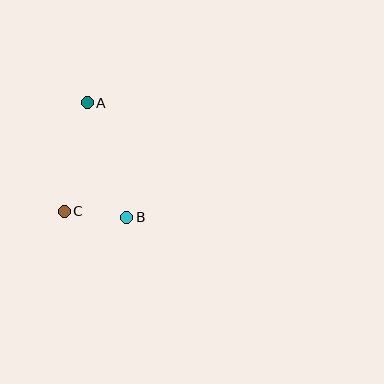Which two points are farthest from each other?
Points A and B are farthest from each other.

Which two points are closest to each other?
Points B and C are closest to each other.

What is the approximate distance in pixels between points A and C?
The distance between A and C is approximately 111 pixels.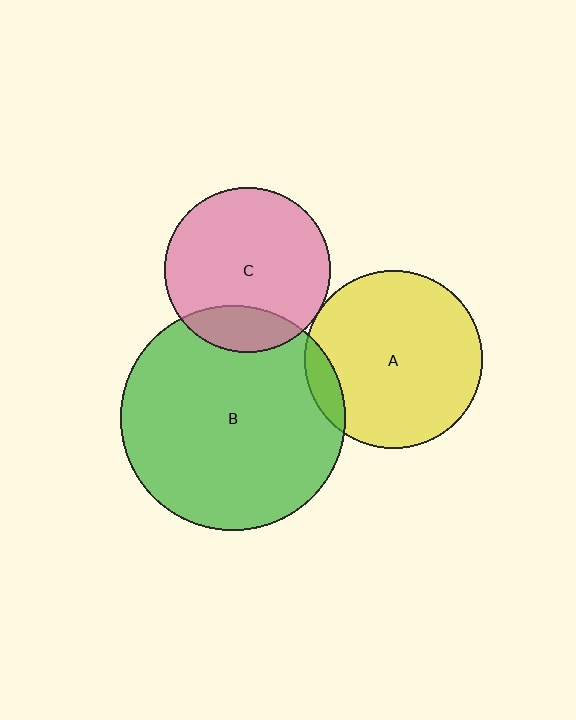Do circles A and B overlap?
Yes.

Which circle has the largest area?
Circle B (green).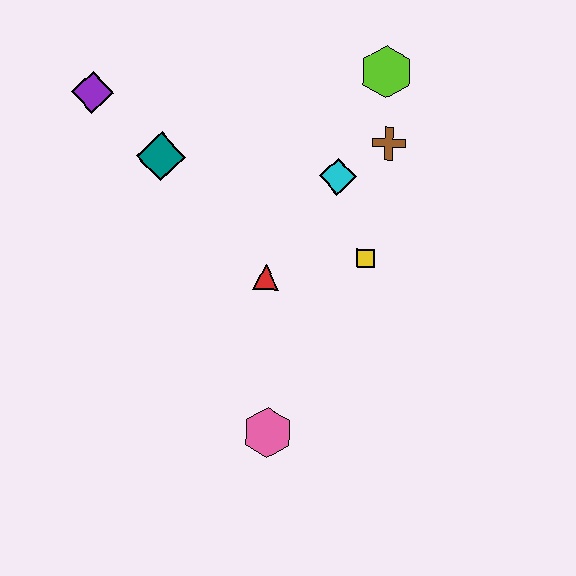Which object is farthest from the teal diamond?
The pink hexagon is farthest from the teal diamond.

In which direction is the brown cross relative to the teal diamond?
The brown cross is to the right of the teal diamond.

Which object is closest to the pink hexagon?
The red triangle is closest to the pink hexagon.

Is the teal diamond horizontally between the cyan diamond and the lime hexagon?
No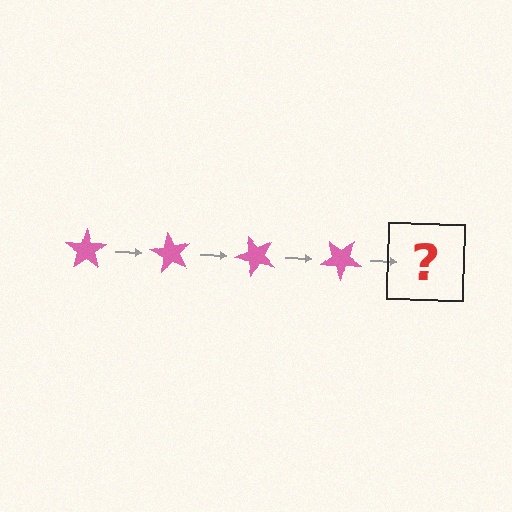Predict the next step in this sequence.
The next step is a pink star rotated 240 degrees.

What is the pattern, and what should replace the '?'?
The pattern is that the star rotates 60 degrees each step. The '?' should be a pink star rotated 240 degrees.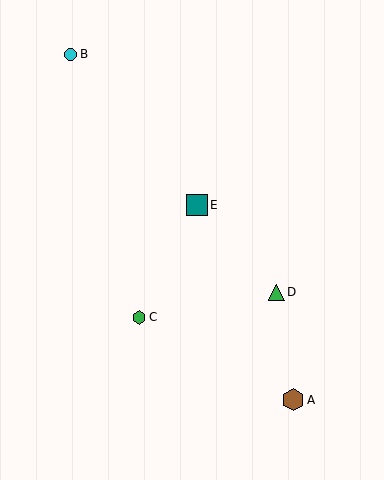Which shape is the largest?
The brown hexagon (labeled A) is the largest.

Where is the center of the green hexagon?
The center of the green hexagon is at (139, 317).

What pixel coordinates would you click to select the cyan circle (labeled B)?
Click at (71, 54) to select the cyan circle B.